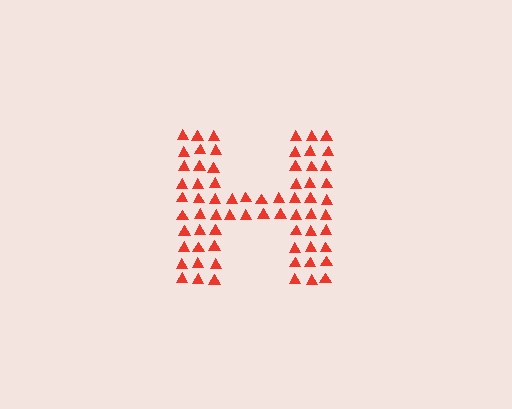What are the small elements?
The small elements are triangles.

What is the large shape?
The large shape is the letter H.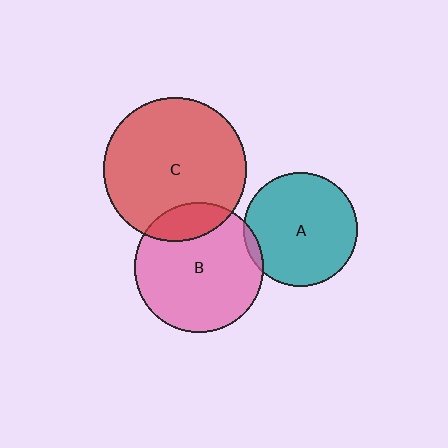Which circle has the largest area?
Circle C (red).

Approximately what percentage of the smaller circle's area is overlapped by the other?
Approximately 15%.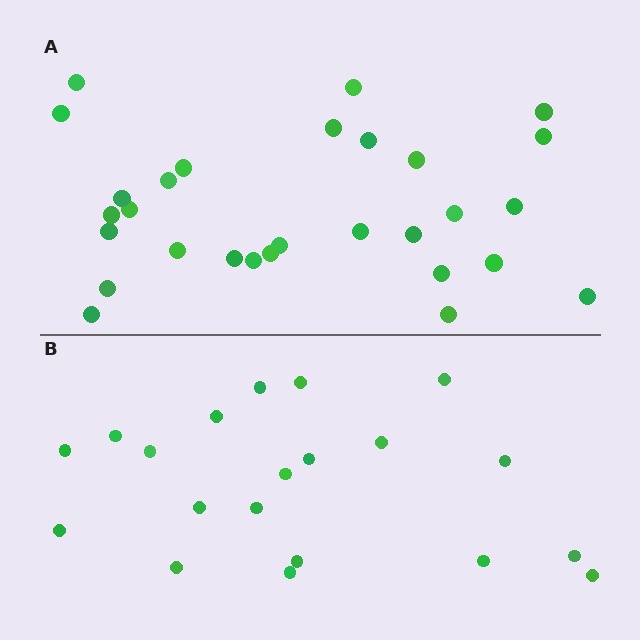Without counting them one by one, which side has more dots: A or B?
Region A (the top region) has more dots.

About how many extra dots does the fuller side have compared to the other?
Region A has roughly 8 or so more dots than region B.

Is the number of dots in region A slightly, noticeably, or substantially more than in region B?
Region A has substantially more. The ratio is roughly 1.4 to 1.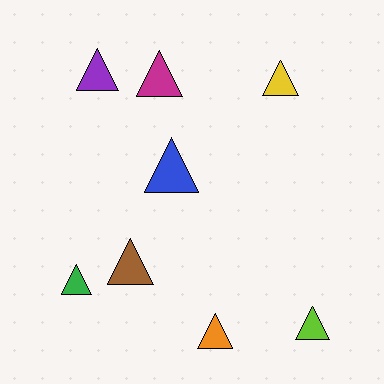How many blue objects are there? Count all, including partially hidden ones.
There is 1 blue object.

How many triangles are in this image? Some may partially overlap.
There are 8 triangles.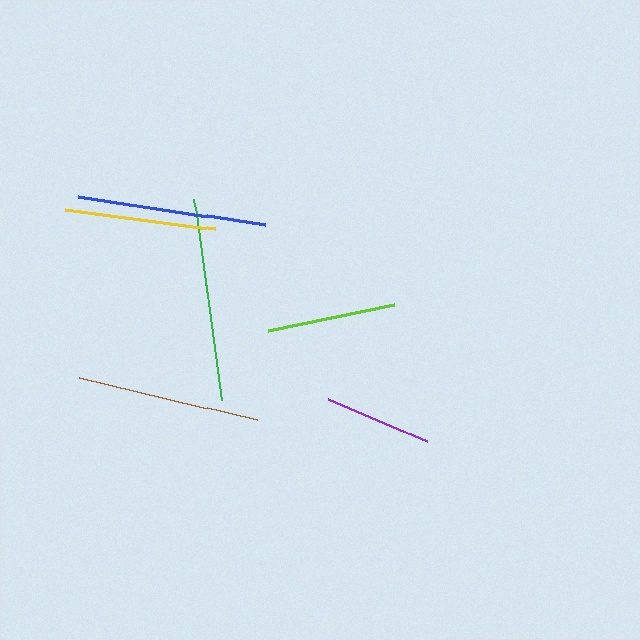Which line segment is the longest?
The green line is the longest at approximately 204 pixels.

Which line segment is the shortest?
The purple line is the shortest at approximately 107 pixels.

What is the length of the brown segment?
The brown segment is approximately 183 pixels long.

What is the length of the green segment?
The green segment is approximately 204 pixels long.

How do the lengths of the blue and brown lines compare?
The blue and brown lines are approximately the same length.